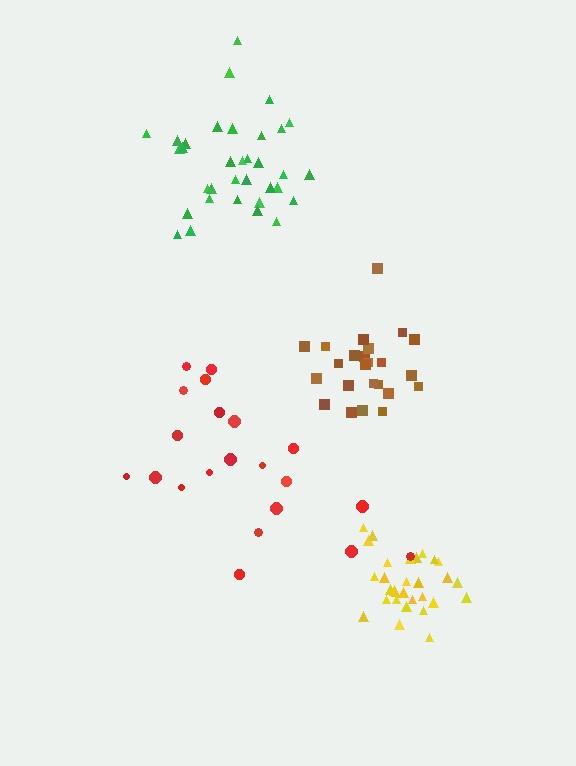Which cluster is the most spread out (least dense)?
Red.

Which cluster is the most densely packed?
Yellow.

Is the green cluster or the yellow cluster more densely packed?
Yellow.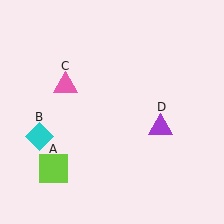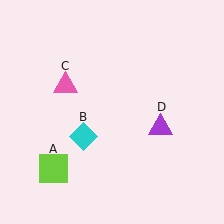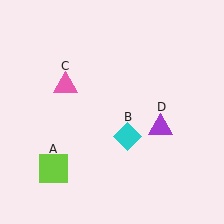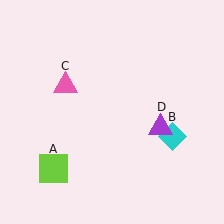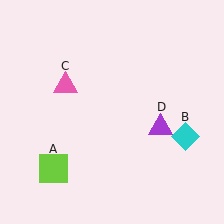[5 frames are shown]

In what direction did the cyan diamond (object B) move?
The cyan diamond (object B) moved right.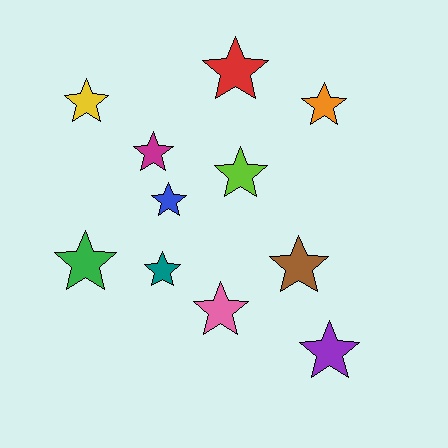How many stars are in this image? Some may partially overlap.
There are 11 stars.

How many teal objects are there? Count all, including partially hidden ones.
There is 1 teal object.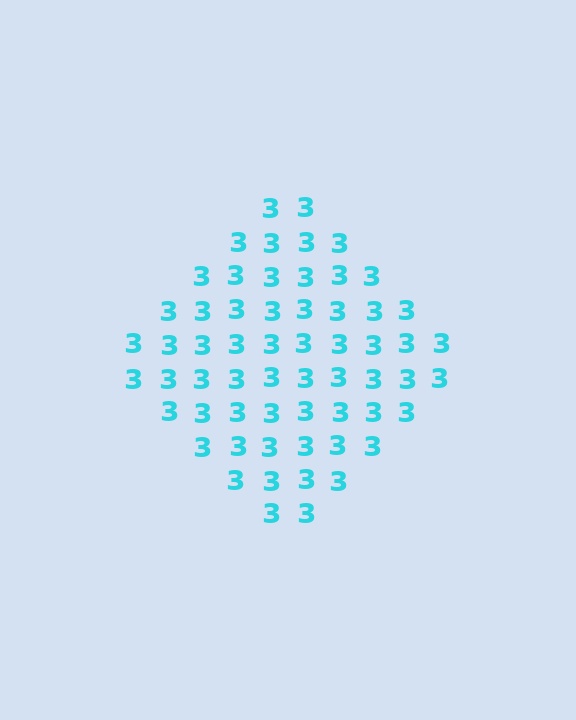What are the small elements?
The small elements are digit 3's.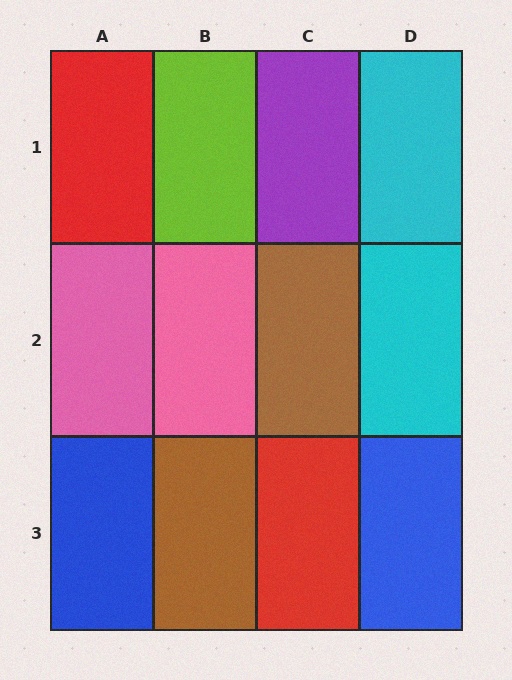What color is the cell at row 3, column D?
Blue.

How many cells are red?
2 cells are red.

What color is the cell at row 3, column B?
Brown.